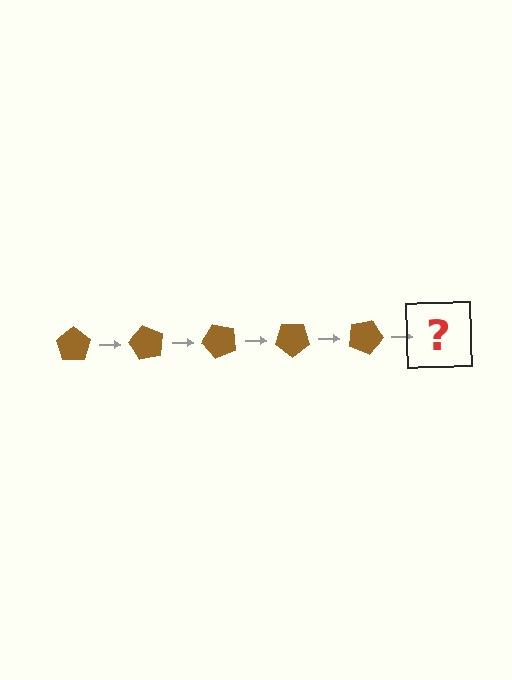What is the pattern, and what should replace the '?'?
The pattern is that the pentagon rotates 60 degrees each step. The '?' should be a brown pentagon rotated 300 degrees.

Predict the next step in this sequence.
The next step is a brown pentagon rotated 300 degrees.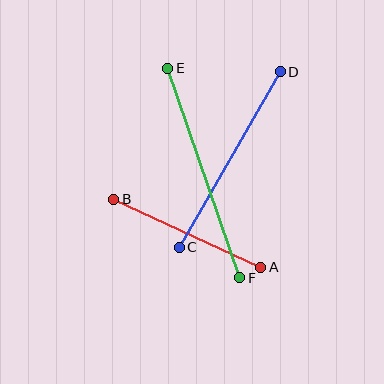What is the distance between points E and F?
The distance is approximately 221 pixels.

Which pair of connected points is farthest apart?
Points E and F are farthest apart.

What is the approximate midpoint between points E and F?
The midpoint is at approximately (204, 173) pixels.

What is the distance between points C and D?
The distance is approximately 202 pixels.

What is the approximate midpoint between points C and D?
The midpoint is at approximately (230, 159) pixels.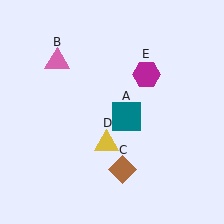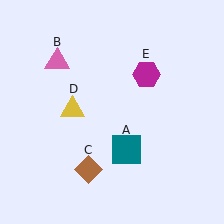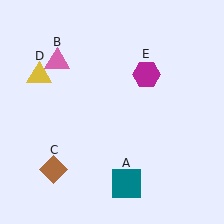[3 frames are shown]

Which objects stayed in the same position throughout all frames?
Pink triangle (object B) and magenta hexagon (object E) remained stationary.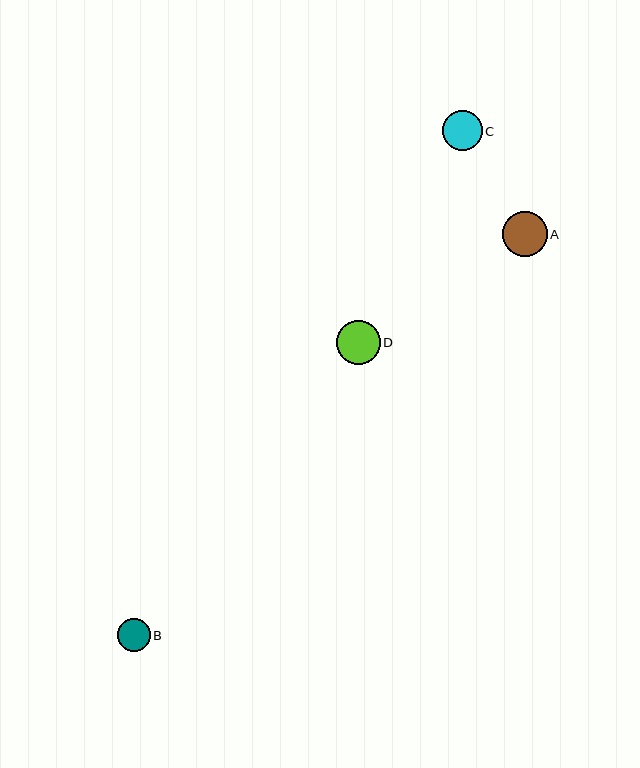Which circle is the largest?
Circle A is the largest with a size of approximately 45 pixels.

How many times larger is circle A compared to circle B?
Circle A is approximately 1.4 times the size of circle B.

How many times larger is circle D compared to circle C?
Circle D is approximately 1.1 times the size of circle C.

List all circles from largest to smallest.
From largest to smallest: A, D, C, B.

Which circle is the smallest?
Circle B is the smallest with a size of approximately 33 pixels.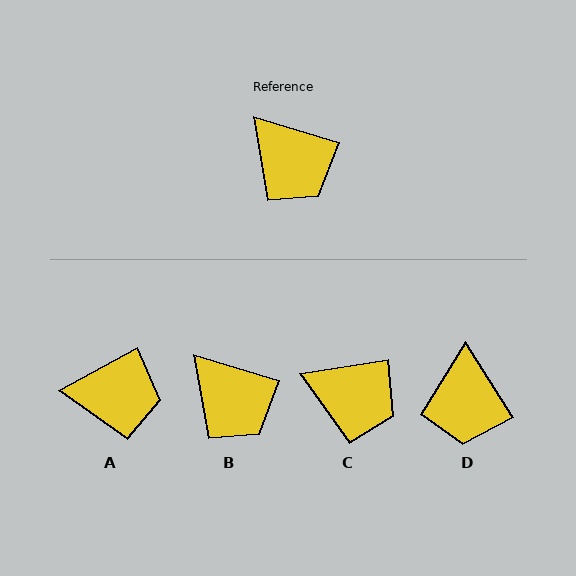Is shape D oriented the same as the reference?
No, it is off by about 41 degrees.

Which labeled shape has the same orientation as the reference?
B.